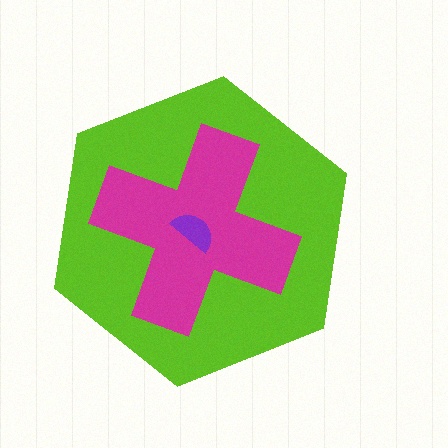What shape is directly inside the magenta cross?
The purple semicircle.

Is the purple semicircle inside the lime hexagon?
Yes.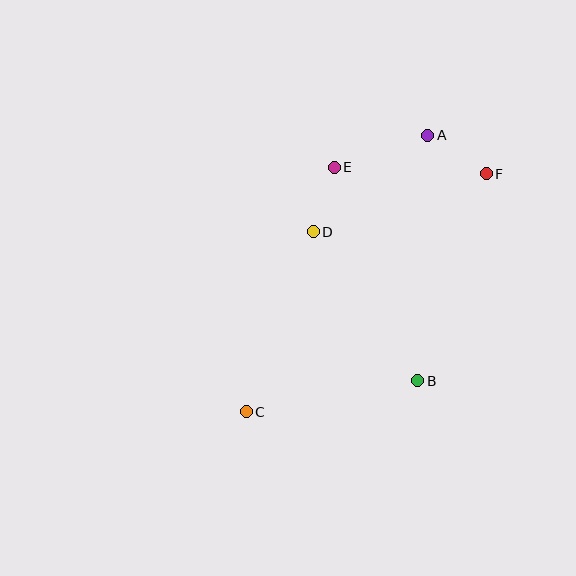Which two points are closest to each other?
Points D and E are closest to each other.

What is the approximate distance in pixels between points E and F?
The distance between E and F is approximately 152 pixels.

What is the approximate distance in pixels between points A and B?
The distance between A and B is approximately 245 pixels.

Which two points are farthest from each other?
Points C and F are farthest from each other.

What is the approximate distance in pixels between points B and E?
The distance between B and E is approximately 229 pixels.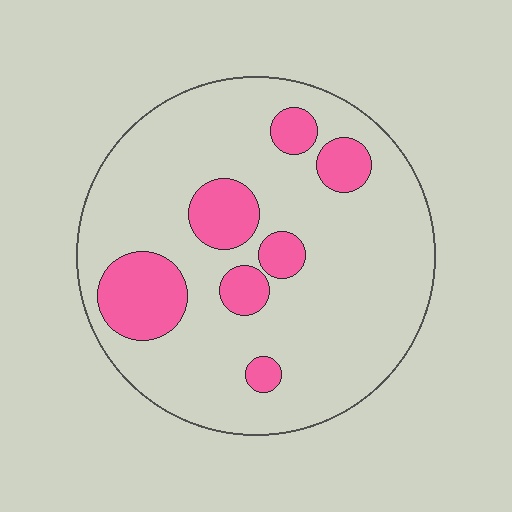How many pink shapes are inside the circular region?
7.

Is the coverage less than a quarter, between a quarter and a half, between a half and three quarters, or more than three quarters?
Less than a quarter.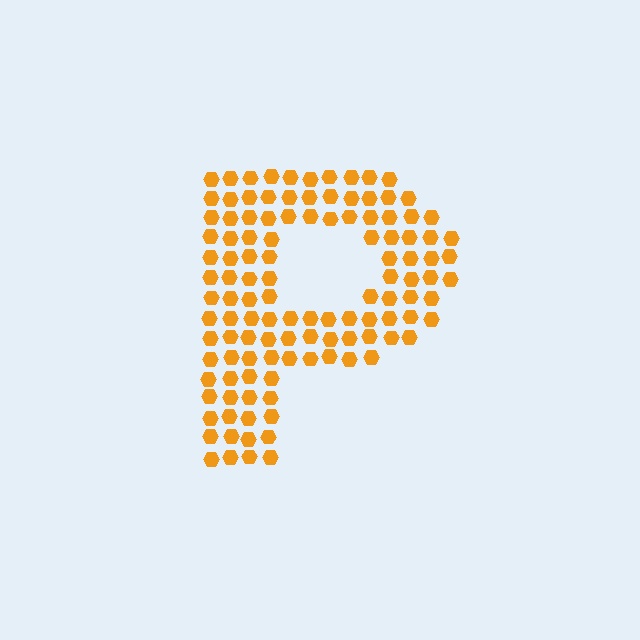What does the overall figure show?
The overall figure shows the letter P.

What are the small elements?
The small elements are hexagons.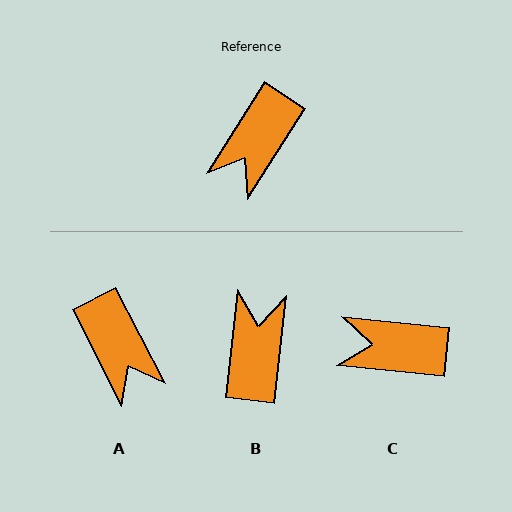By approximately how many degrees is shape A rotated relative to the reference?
Approximately 60 degrees counter-clockwise.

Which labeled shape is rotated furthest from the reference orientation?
B, about 154 degrees away.